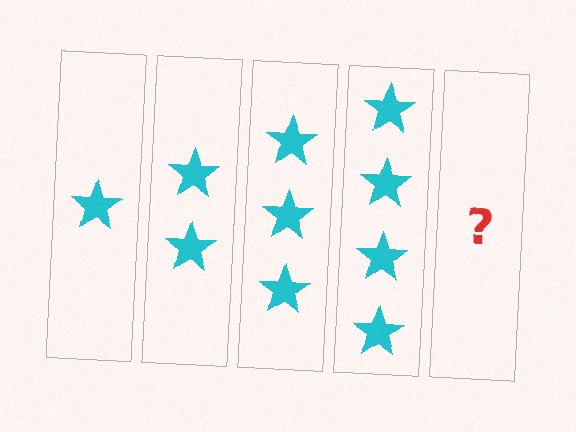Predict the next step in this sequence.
The next step is 5 stars.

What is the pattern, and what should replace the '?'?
The pattern is that each step adds one more star. The '?' should be 5 stars.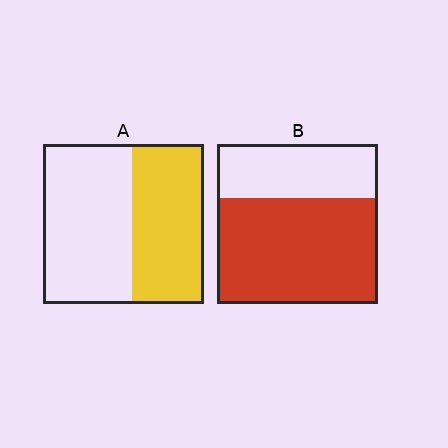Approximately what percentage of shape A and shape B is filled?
A is approximately 45% and B is approximately 65%.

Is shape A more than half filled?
No.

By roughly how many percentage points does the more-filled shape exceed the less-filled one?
By roughly 20 percentage points (B over A).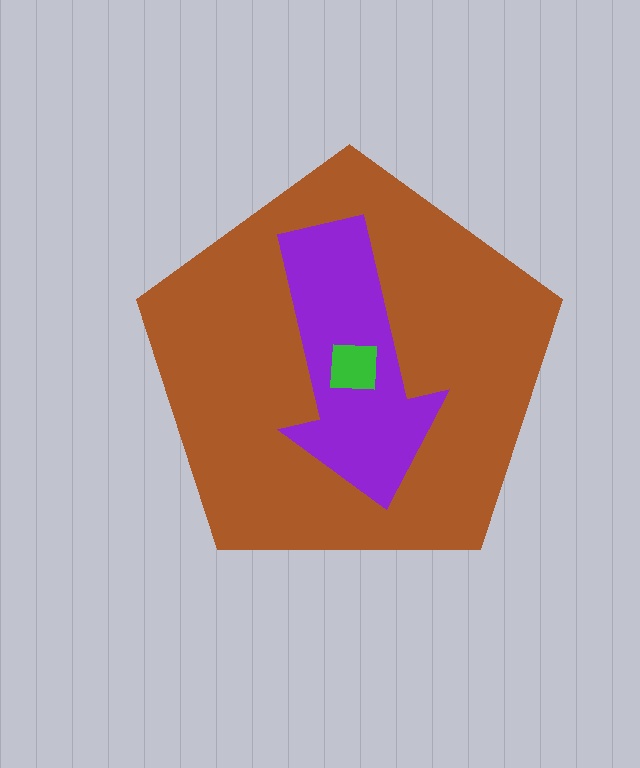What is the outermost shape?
The brown pentagon.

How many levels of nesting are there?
3.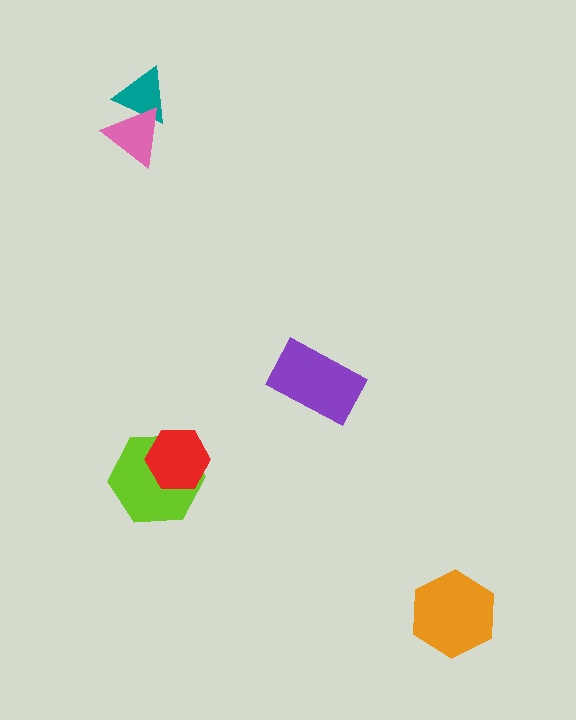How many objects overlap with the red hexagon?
1 object overlaps with the red hexagon.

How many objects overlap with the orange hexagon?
0 objects overlap with the orange hexagon.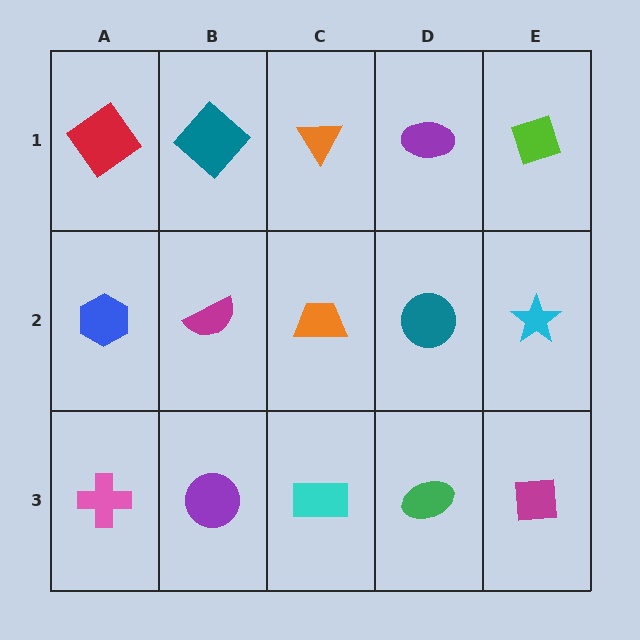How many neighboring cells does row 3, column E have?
2.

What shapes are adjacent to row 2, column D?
A purple ellipse (row 1, column D), a green ellipse (row 3, column D), an orange trapezoid (row 2, column C), a cyan star (row 2, column E).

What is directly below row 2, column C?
A cyan rectangle.